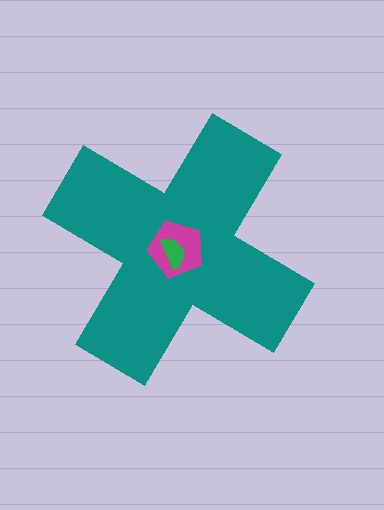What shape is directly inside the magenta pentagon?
The green semicircle.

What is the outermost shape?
The teal cross.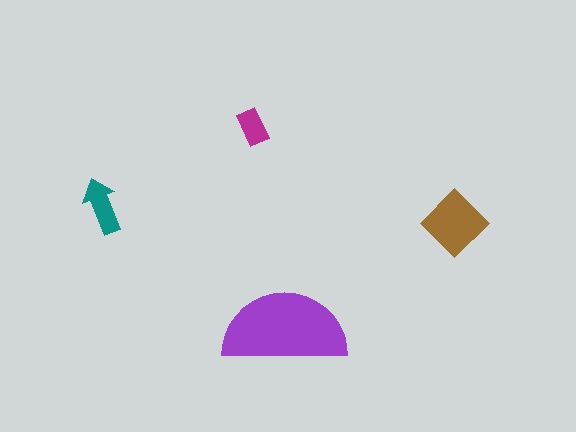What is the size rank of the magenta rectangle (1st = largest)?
4th.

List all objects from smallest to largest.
The magenta rectangle, the teal arrow, the brown diamond, the purple semicircle.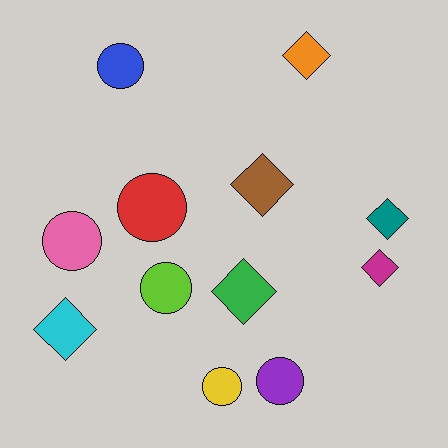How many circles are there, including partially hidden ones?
There are 6 circles.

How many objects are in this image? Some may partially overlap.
There are 12 objects.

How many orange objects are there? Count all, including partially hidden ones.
There is 1 orange object.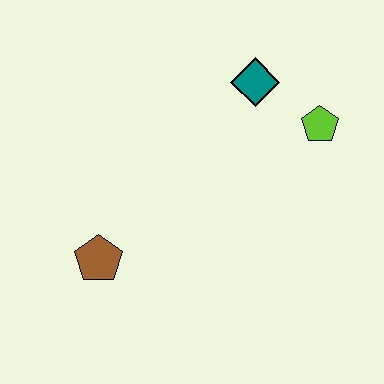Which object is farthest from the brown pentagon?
The lime pentagon is farthest from the brown pentagon.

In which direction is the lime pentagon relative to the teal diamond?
The lime pentagon is to the right of the teal diamond.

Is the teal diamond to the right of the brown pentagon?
Yes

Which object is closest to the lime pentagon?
The teal diamond is closest to the lime pentagon.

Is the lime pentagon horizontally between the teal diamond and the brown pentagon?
No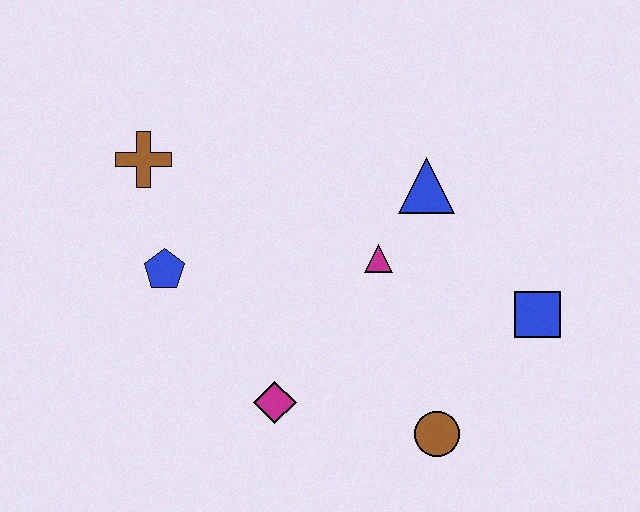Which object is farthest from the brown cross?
The blue square is farthest from the brown cross.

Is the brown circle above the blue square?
No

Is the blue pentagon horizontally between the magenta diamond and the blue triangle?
No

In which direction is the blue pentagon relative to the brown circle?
The blue pentagon is to the left of the brown circle.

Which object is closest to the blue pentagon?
The brown cross is closest to the blue pentagon.